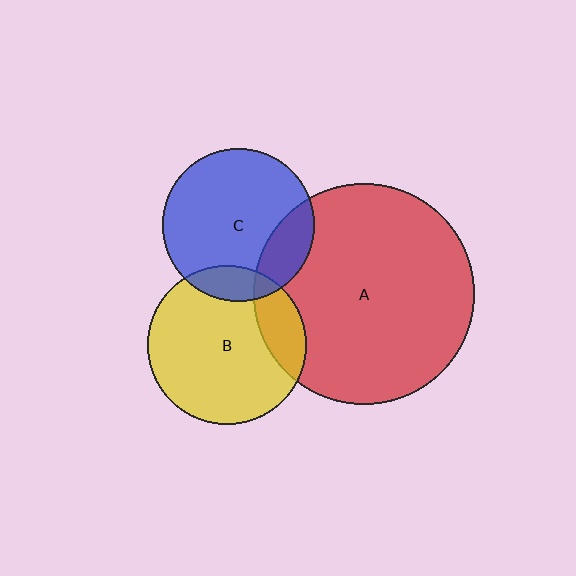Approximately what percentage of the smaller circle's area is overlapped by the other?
Approximately 15%.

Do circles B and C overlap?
Yes.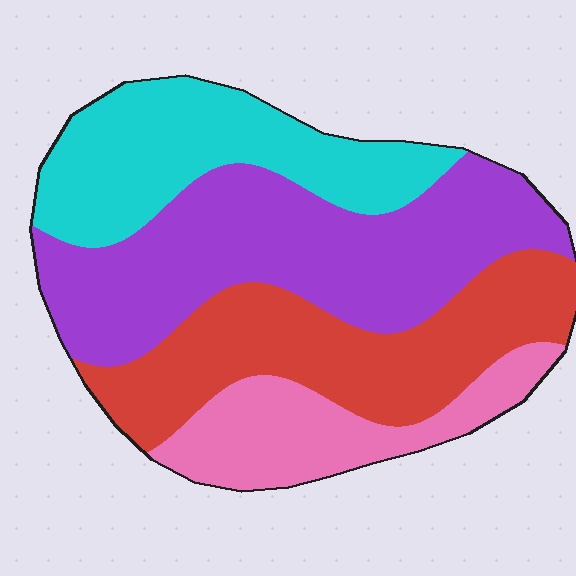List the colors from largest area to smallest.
From largest to smallest: purple, red, cyan, pink.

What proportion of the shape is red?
Red covers around 25% of the shape.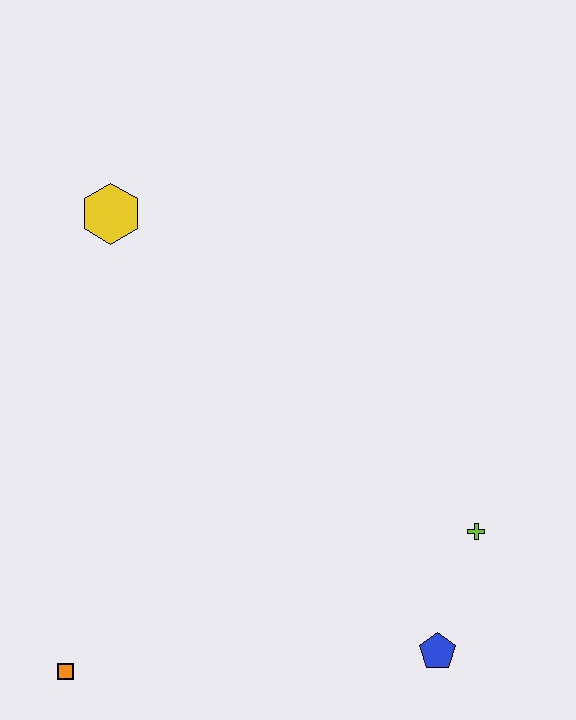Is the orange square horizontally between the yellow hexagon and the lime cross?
No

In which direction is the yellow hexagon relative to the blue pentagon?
The yellow hexagon is above the blue pentagon.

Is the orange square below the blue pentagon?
Yes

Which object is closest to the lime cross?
The blue pentagon is closest to the lime cross.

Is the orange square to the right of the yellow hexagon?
No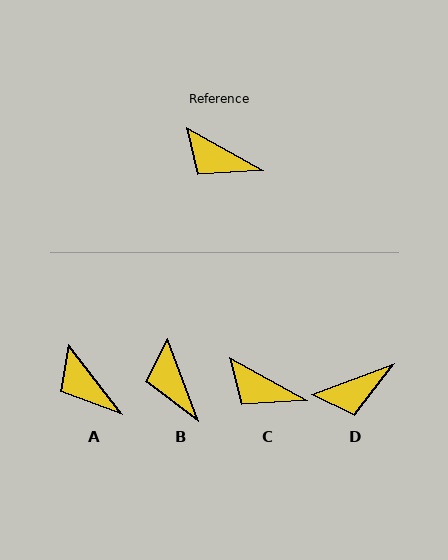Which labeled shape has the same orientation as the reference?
C.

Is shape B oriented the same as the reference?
No, it is off by about 40 degrees.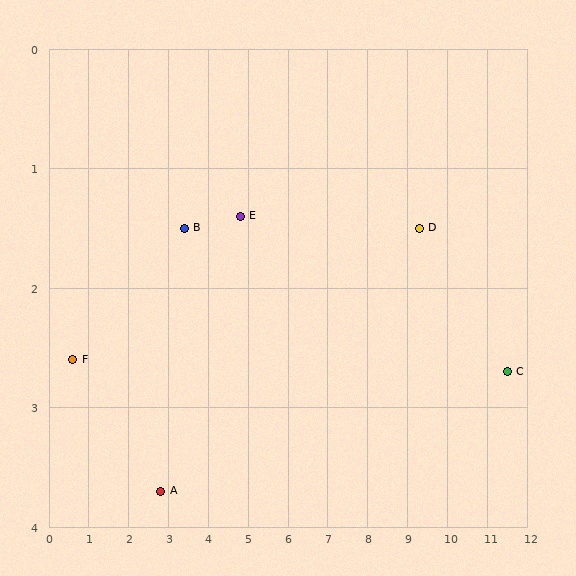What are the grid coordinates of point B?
Point B is at approximately (3.4, 1.5).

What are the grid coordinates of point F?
Point F is at approximately (0.6, 2.6).